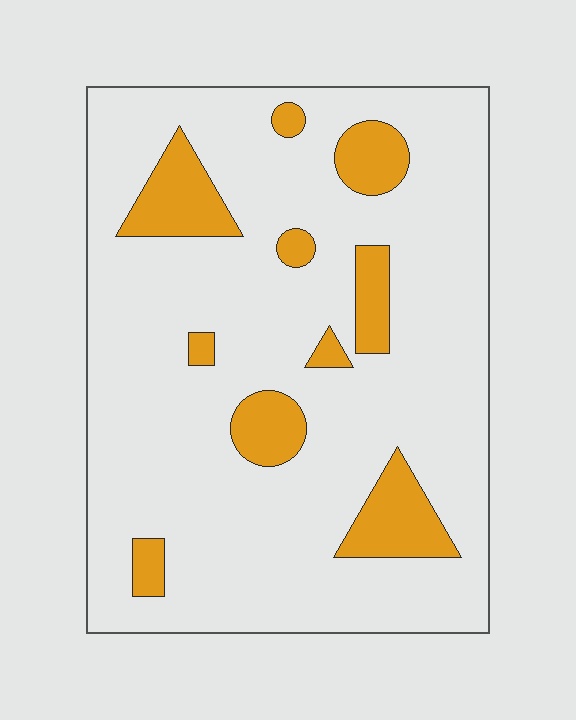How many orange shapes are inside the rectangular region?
10.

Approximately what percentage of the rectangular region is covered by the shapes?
Approximately 15%.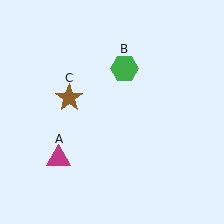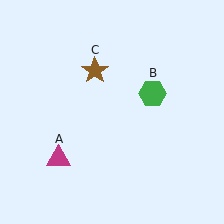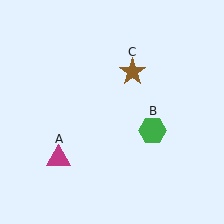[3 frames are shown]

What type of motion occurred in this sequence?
The green hexagon (object B), brown star (object C) rotated clockwise around the center of the scene.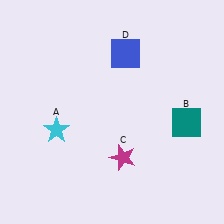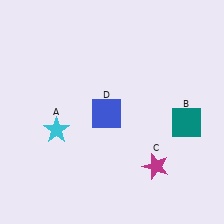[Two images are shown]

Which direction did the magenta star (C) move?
The magenta star (C) moved right.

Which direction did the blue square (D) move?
The blue square (D) moved down.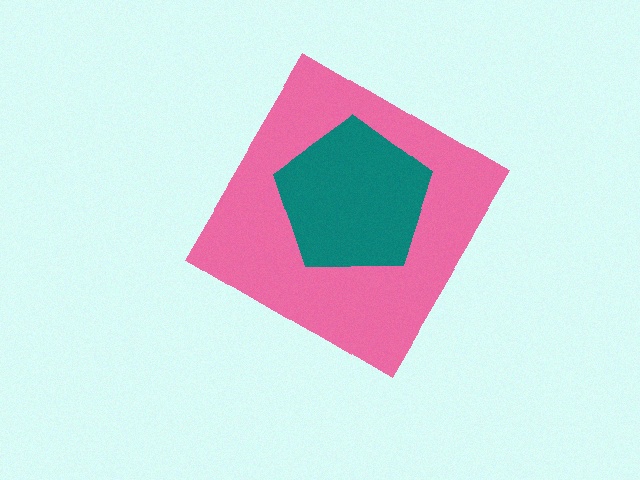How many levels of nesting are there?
2.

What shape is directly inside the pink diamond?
The teal pentagon.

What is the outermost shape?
The pink diamond.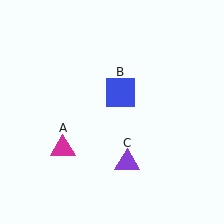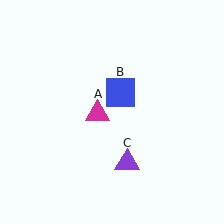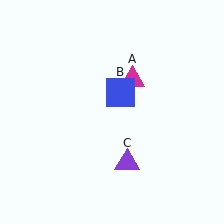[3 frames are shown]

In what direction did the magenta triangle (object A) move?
The magenta triangle (object A) moved up and to the right.